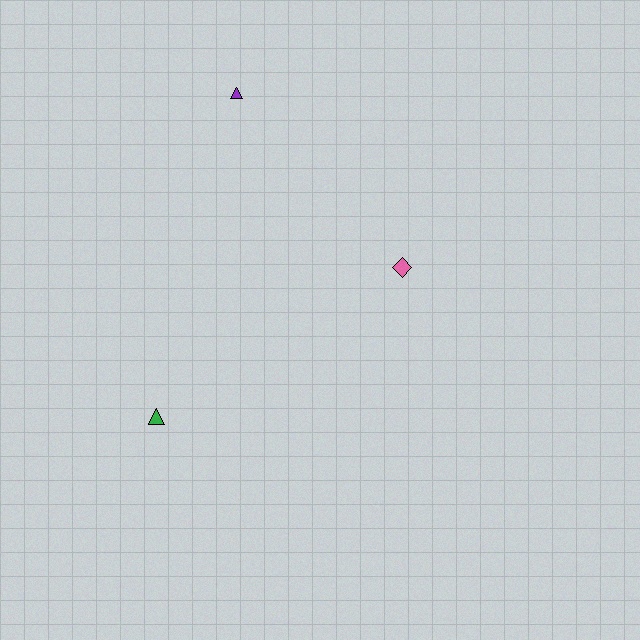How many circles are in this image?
There are no circles.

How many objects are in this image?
There are 3 objects.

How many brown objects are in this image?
There are no brown objects.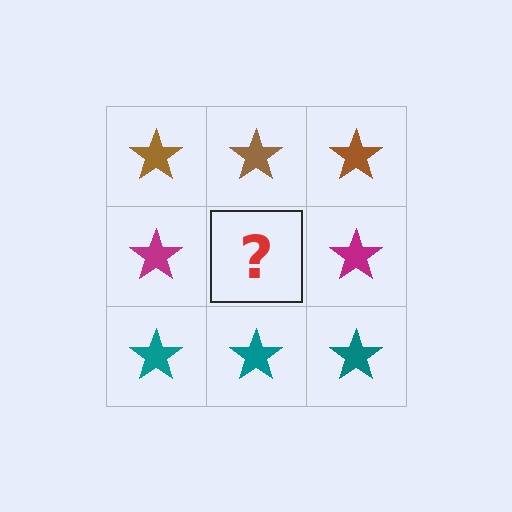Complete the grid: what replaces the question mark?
The question mark should be replaced with a magenta star.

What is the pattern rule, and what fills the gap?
The rule is that each row has a consistent color. The gap should be filled with a magenta star.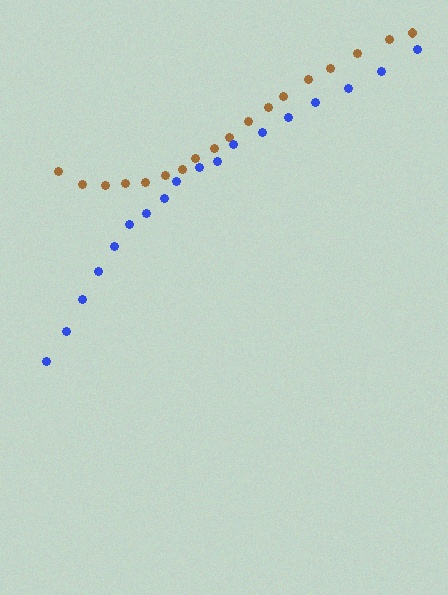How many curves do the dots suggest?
There are 2 distinct paths.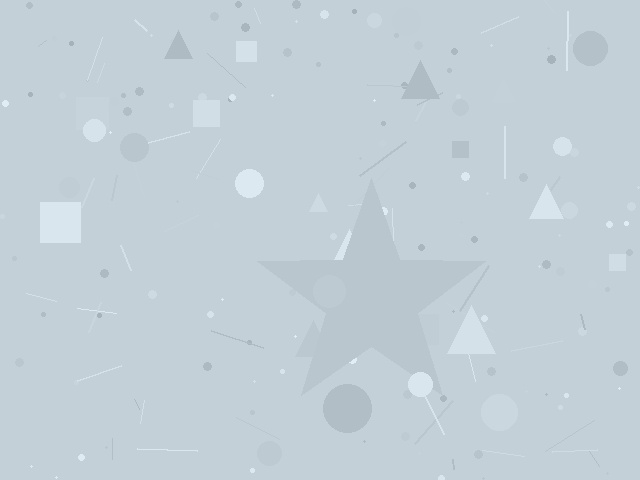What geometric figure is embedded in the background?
A star is embedded in the background.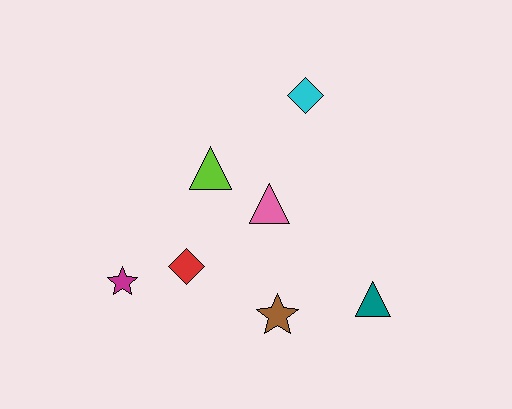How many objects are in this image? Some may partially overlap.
There are 7 objects.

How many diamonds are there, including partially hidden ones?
There are 2 diamonds.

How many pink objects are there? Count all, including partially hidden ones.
There is 1 pink object.